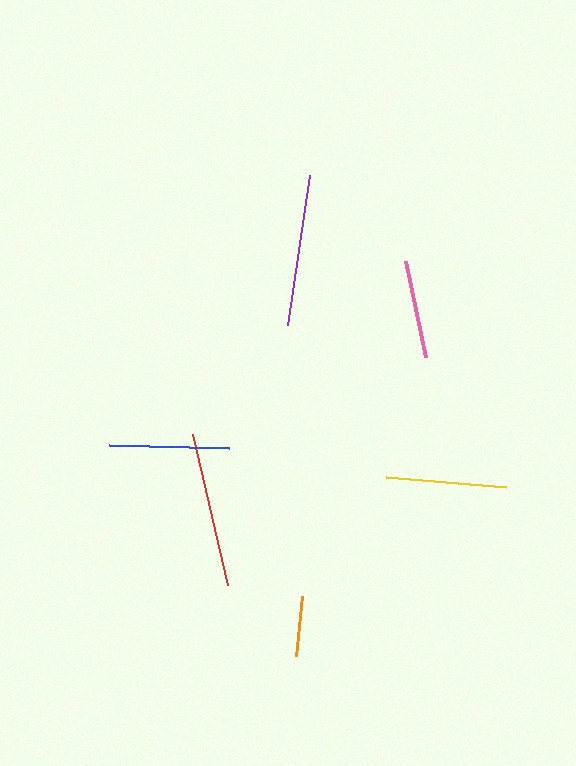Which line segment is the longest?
The red line is the longest at approximately 154 pixels.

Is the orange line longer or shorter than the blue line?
The blue line is longer than the orange line.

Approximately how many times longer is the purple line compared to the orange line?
The purple line is approximately 2.5 times the length of the orange line.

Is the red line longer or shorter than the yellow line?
The red line is longer than the yellow line.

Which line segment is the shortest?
The orange line is the shortest at approximately 61 pixels.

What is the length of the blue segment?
The blue segment is approximately 120 pixels long.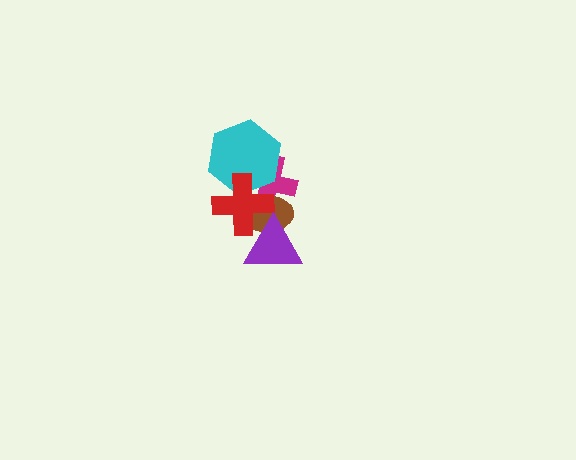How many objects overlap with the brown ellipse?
4 objects overlap with the brown ellipse.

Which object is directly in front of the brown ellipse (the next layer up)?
The cyan hexagon is directly in front of the brown ellipse.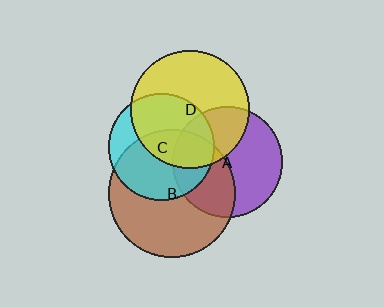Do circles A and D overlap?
Yes.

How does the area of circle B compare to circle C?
Approximately 1.4 times.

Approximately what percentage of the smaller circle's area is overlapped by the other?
Approximately 35%.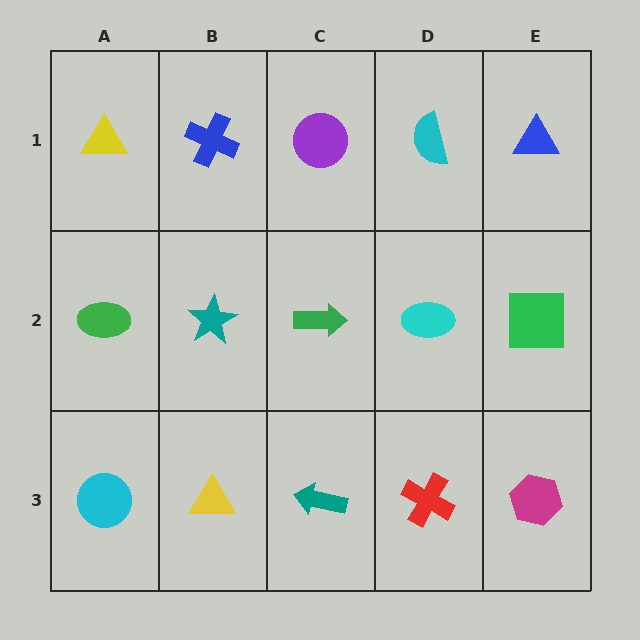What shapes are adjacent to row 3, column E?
A green square (row 2, column E), a red cross (row 3, column D).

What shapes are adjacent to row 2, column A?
A yellow triangle (row 1, column A), a cyan circle (row 3, column A), a teal star (row 2, column B).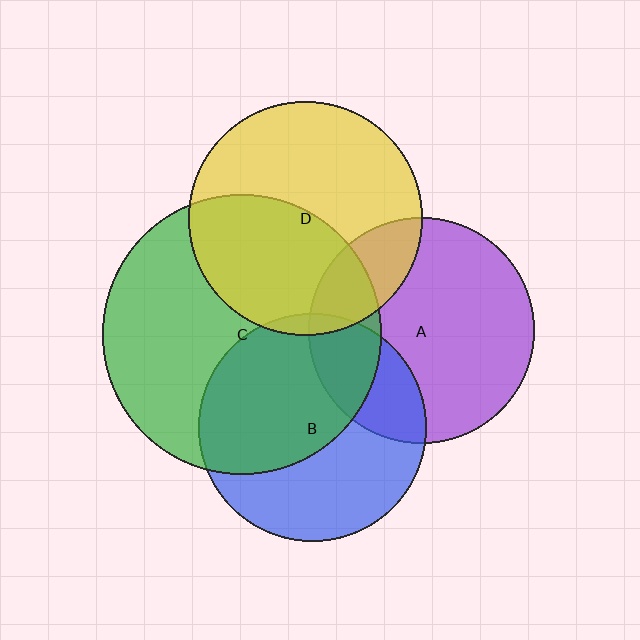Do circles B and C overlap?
Yes.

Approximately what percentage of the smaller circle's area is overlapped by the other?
Approximately 55%.